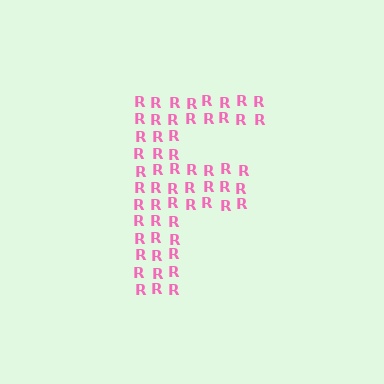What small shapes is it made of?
It is made of small letter R's.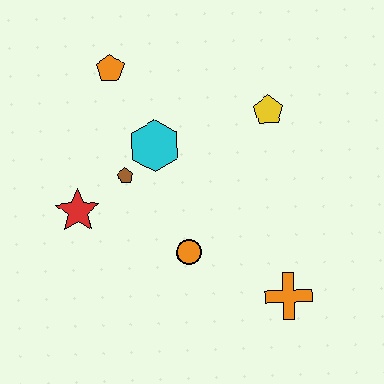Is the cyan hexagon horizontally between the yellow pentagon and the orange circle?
No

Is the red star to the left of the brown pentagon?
Yes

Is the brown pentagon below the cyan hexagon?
Yes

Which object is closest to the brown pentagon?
The cyan hexagon is closest to the brown pentagon.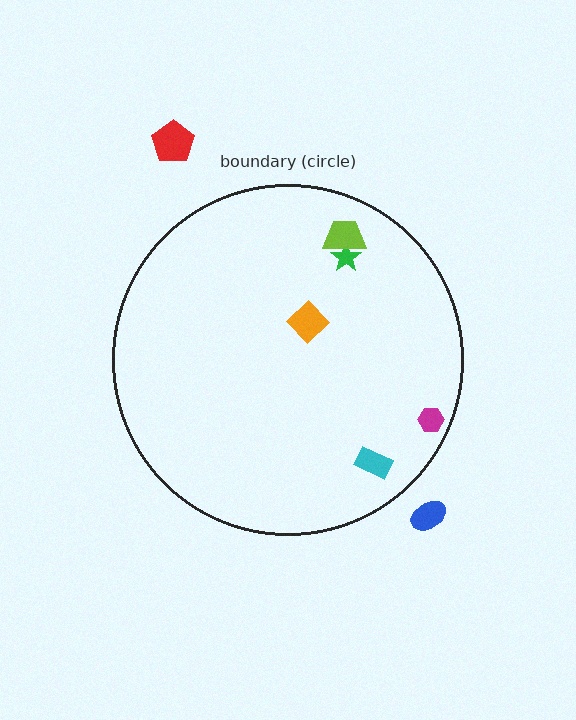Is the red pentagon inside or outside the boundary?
Outside.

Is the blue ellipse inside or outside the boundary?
Outside.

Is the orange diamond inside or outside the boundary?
Inside.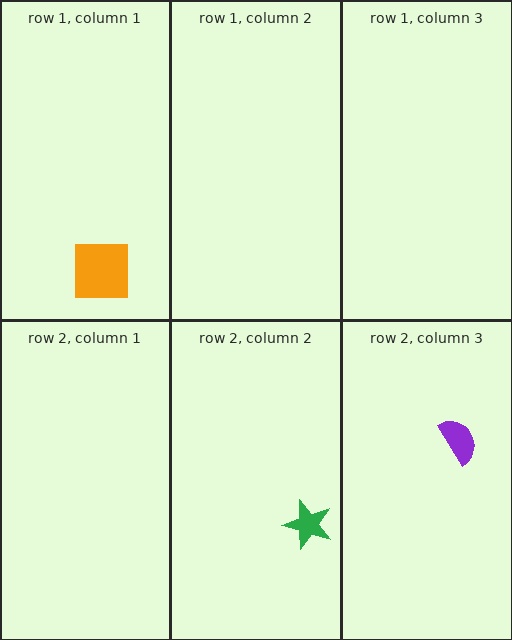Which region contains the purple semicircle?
The row 2, column 3 region.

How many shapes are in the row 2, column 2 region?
1.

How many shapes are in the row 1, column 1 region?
1.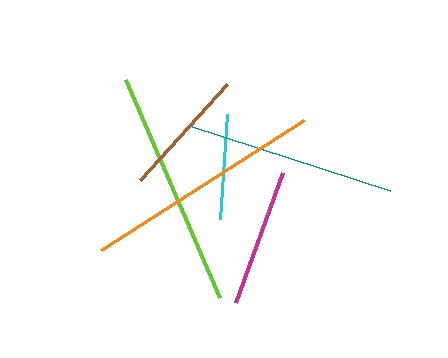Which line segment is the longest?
The orange line is the longest at approximately 241 pixels.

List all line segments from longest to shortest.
From longest to shortest: orange, lime, teal, magenta, brown, cyan.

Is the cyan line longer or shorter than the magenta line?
The magenta line is longer than the cyan line.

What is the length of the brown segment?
The brown segment is approximately 129 pixels long.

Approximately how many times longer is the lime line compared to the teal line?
The lime line is approximately 1.1 times the length of the teal line.